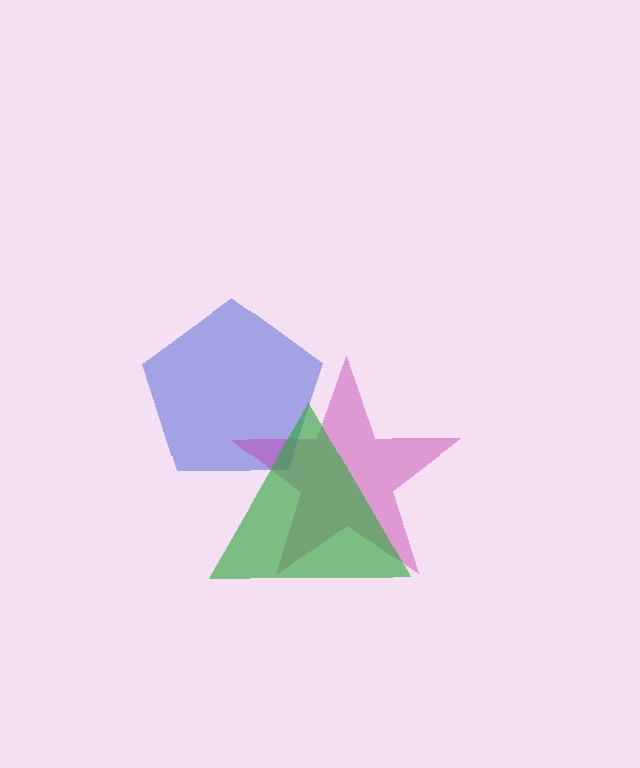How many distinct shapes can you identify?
There are 3 distinct shapes: a blue pentagon, a magenta star, a green triangle.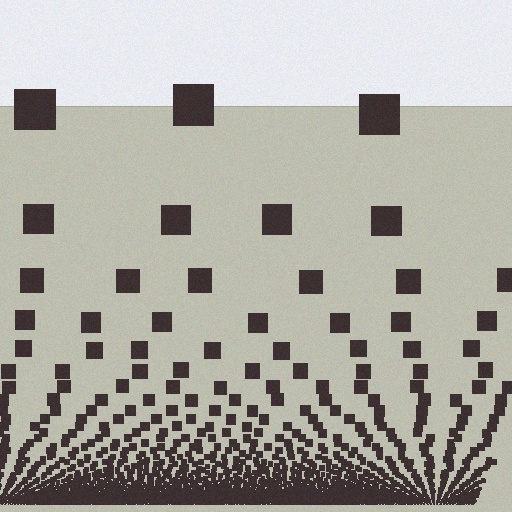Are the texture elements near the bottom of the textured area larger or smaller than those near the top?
Smaller. The gradient is inverted — elements near the bottom are smaller and denser.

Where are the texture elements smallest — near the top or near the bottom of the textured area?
Near the bottom.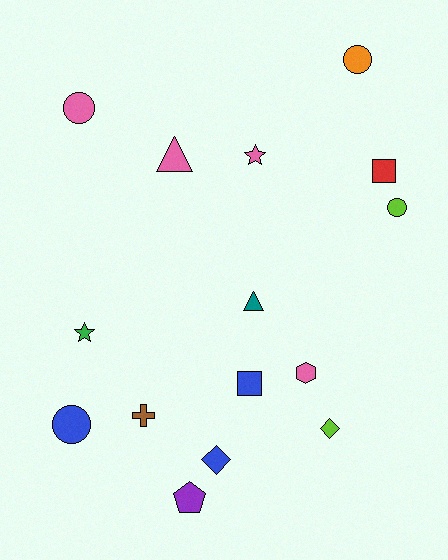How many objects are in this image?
There are 15 objects.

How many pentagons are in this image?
There is 1 pentagon.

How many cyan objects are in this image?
There are no cyan objects.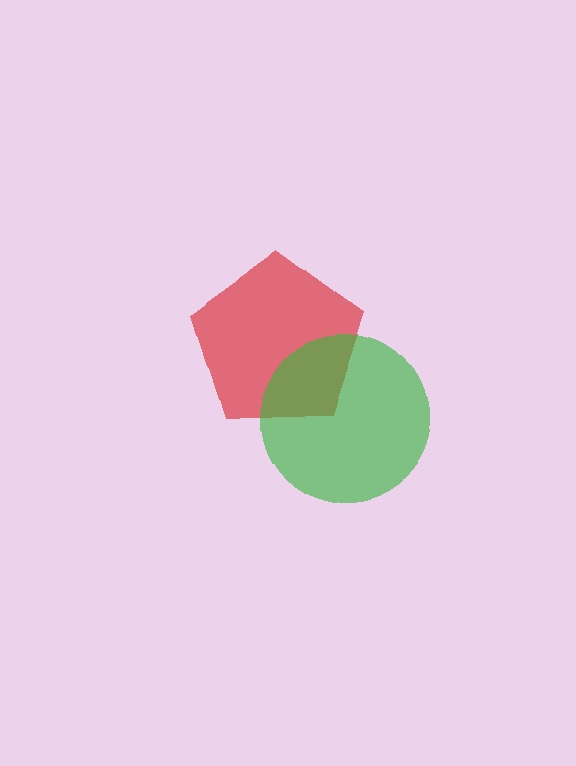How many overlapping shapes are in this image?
There are 2 overlapping shapes in the image.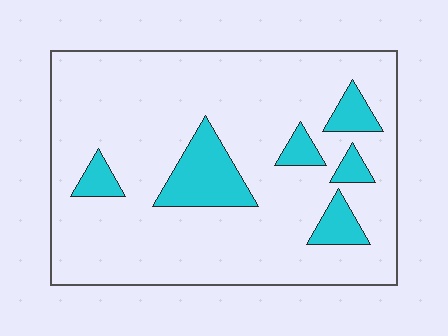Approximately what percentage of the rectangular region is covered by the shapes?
Approximately 15%.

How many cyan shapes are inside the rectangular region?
6.